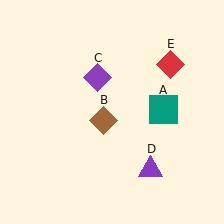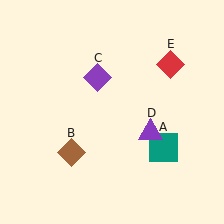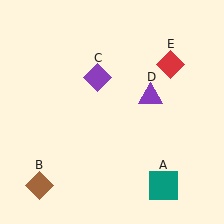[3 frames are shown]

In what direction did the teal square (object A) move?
The teal square (object A) moved down.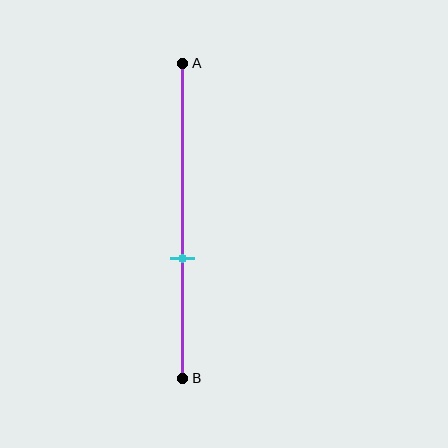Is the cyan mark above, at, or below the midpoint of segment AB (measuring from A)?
The cyan mark is below the midpoint of segment AB.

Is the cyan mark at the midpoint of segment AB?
No, the mark is at about 60% from A, not at the 50% midpoint.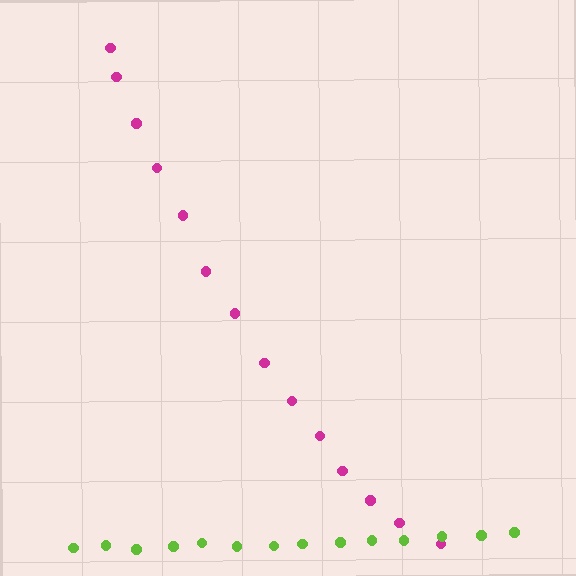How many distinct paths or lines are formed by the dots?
There are 2 distinct paths.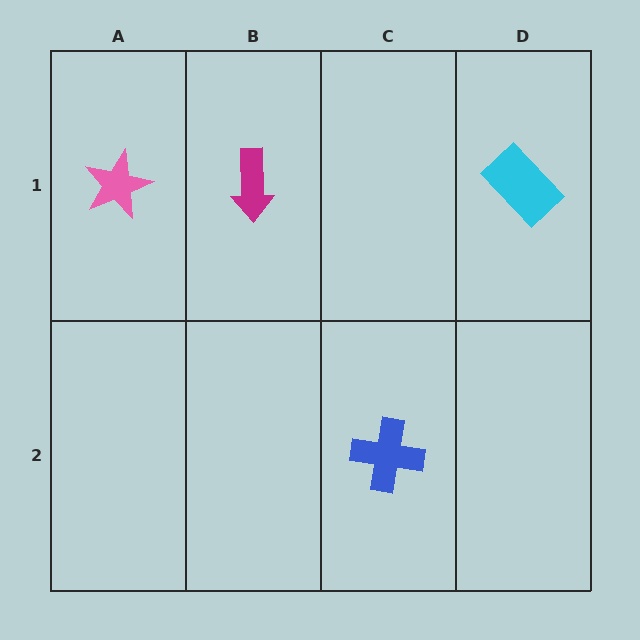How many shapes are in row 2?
1 shape.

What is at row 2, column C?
A blue cross.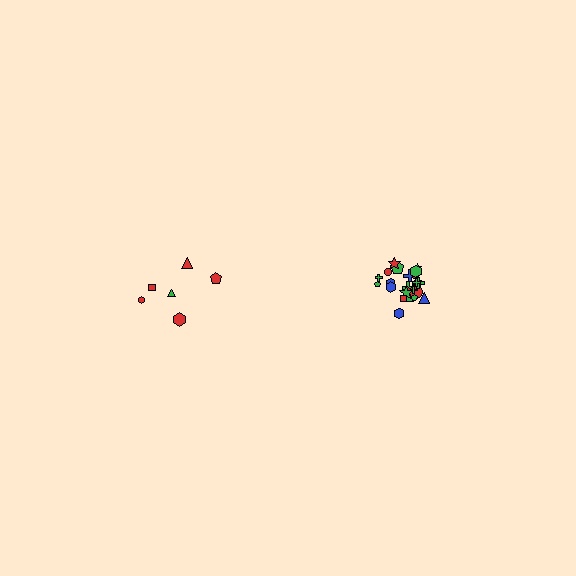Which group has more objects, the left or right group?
The right group.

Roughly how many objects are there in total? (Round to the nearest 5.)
Roughly 30 objects in total.